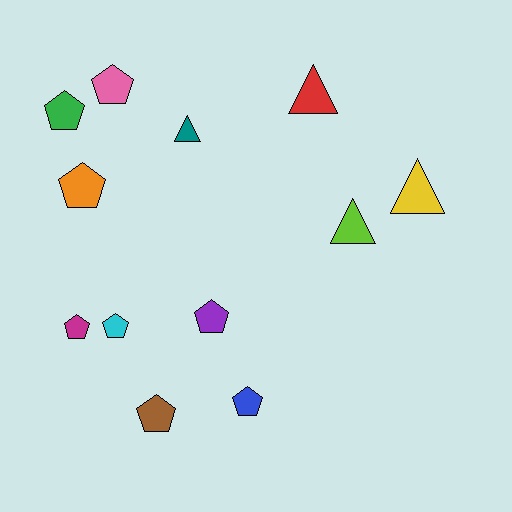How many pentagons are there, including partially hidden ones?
There are 8 pentagons.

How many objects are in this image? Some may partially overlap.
There are 12 objects.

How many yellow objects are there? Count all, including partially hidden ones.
There is 1 yellow object.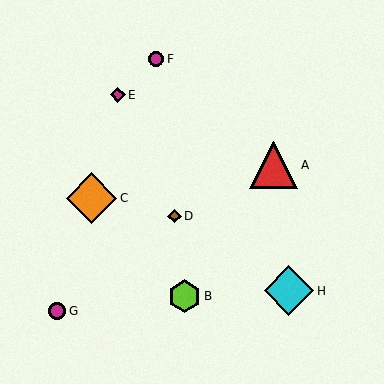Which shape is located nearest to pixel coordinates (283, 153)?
The red triangle (labeled A) at (274, 165) is nearest to that location.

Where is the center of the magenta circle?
The center of the magenta circle is at (57, 311).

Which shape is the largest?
The orange diamond (labeled C) is the largest.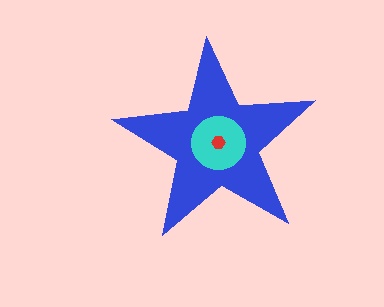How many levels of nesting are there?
3.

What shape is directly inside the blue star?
The cyan circle.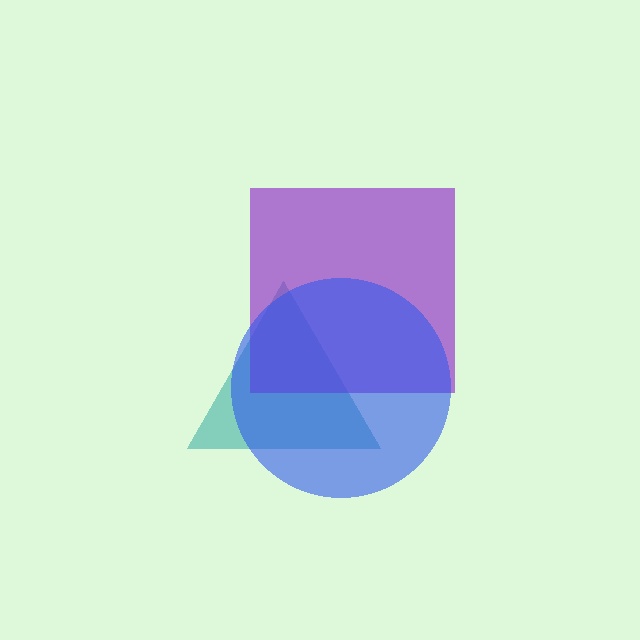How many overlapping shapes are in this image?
There are 3 overlapping shapes in the image.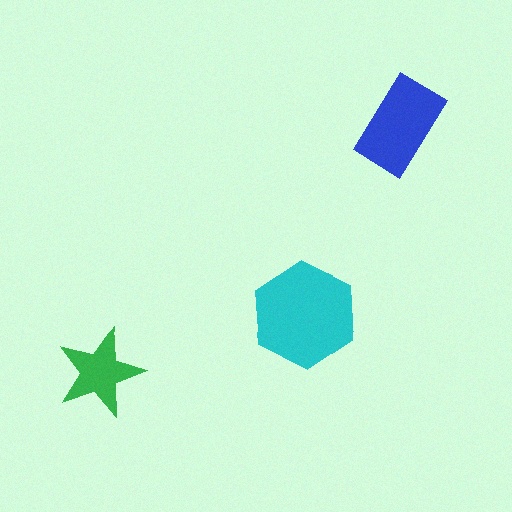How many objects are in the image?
There are 3 objects in the image.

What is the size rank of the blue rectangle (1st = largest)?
2nd.